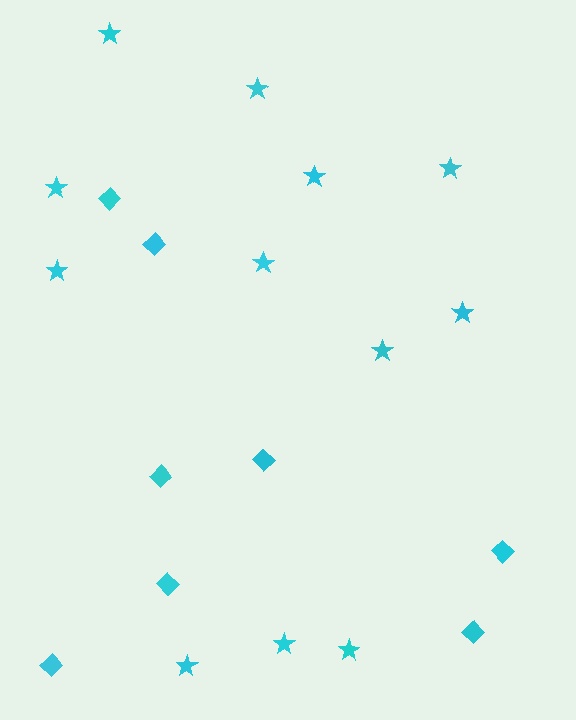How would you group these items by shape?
There are 2 groups: one group of stars (12) and one group of diamonds (8).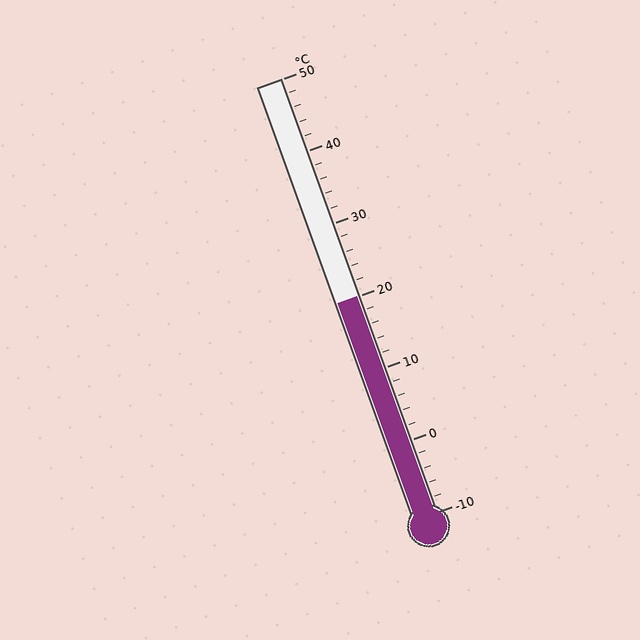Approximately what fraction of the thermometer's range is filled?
The thermometer is filled to approximately 50% of its range.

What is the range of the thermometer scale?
The thermometer scale ranges from -10°C to 50°C.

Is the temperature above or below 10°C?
The temperature is above 10°C.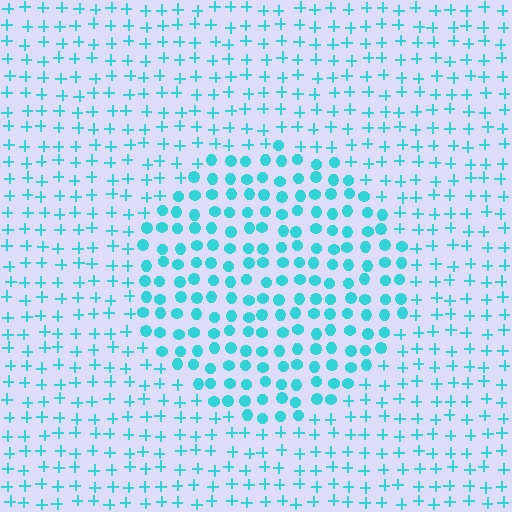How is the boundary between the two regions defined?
The boundary is defined by a change in element shape: circles inside vs. plus signs outside. All elements share the same color and spacing.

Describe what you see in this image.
The image is filled with small cyan elements arranged in a uniform grid. A circle-shaped region contains circles, while the surrounding area contains plus signs. The boundary is defined purely by the change in element shape.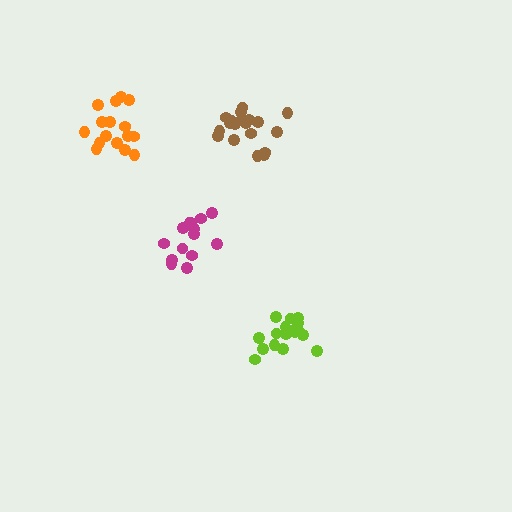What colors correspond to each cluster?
The clusters are colored: brown, magenta, lime, orange.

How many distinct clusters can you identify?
There are 4 distinct clusters.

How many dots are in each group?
Group 1: 19 dots, Group 2: 14 dots, Group 3: 17 dots, Group 4: 16 dots (66 total).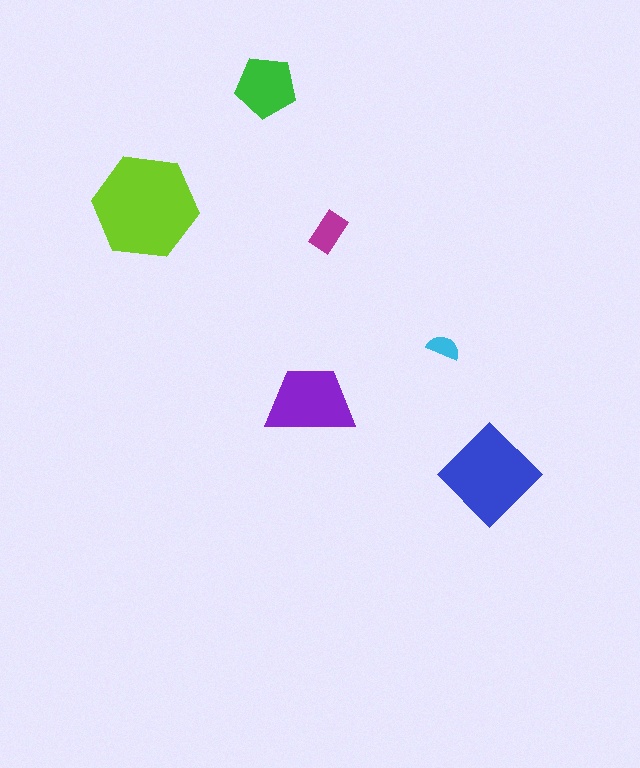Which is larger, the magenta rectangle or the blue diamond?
The blue diamond.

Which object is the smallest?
The cyan semicircle.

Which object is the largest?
The lime hexagon.